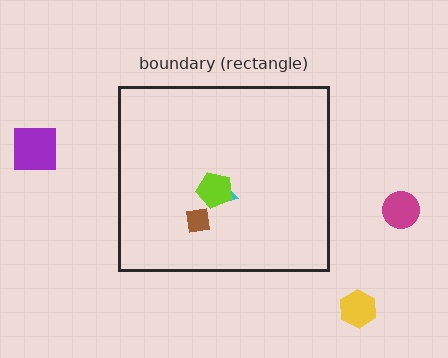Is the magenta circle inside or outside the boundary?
Outside.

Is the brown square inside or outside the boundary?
Inside.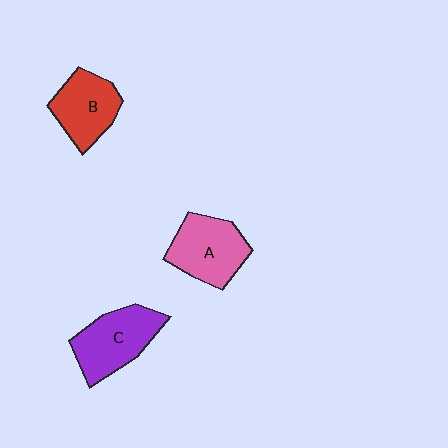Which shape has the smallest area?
Shape B (red).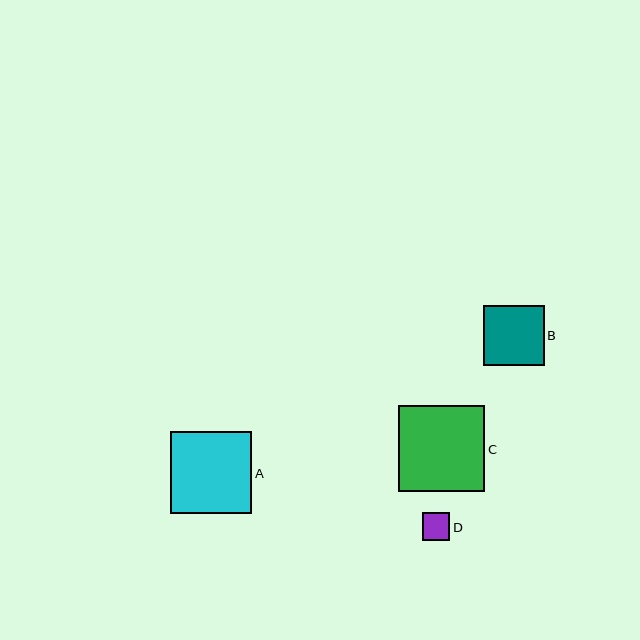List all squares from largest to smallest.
From largest to smallest: C, A, B, D.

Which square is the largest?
Square C is the largest with a size of approximately 86 pixels.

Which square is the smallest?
Square D is the smallest with a size of approximately 28 pixels.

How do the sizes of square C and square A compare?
Square C and square A are approximately the same size.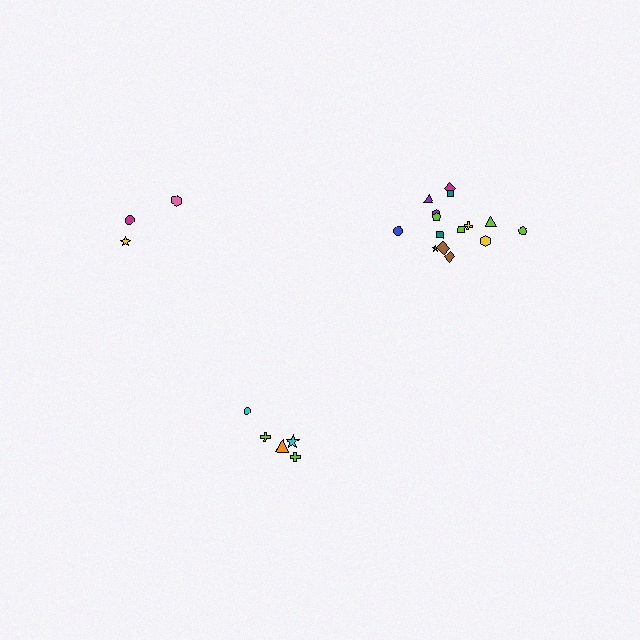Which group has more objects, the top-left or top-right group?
The top-right group.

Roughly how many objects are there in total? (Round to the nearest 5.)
Roughly 25 objects in total.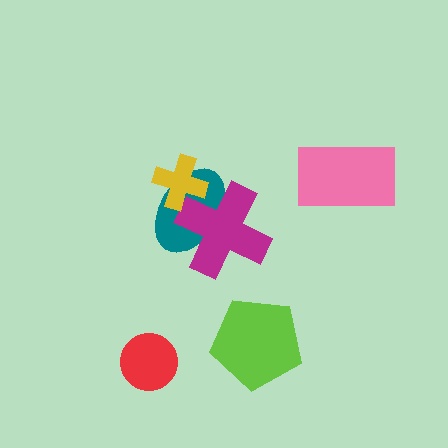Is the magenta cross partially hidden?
Yes, it is partially covered by another shape.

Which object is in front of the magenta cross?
The yellow cross is in front of the magenta cross.